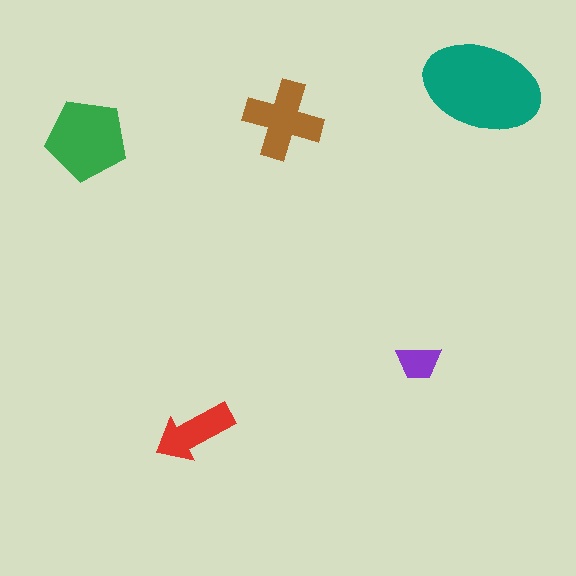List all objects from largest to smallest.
The teal ellipse, the green pentagon, the brown cross, the red arrow, the purple trapezoid.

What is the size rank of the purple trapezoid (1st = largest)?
5th.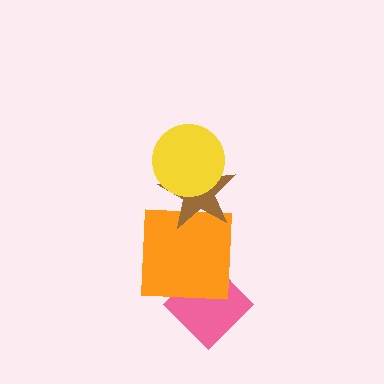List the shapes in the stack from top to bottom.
From top to bottom: the yellow circle, the brown star, the orange square, the pink diamond.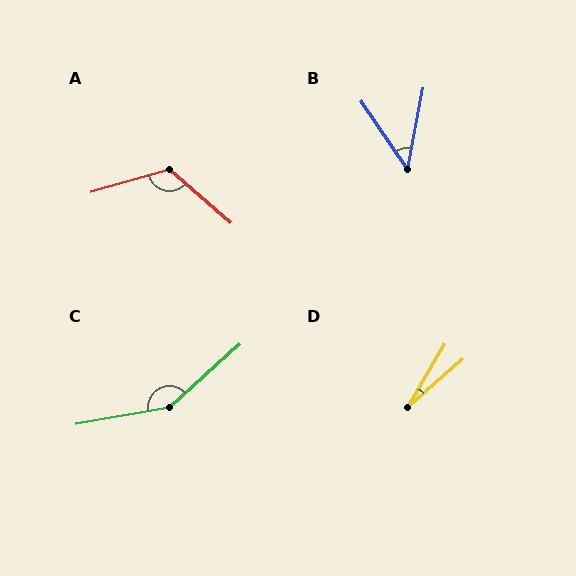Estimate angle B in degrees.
Approximately 44 degrees.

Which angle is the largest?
C, at approximately 148 degrees.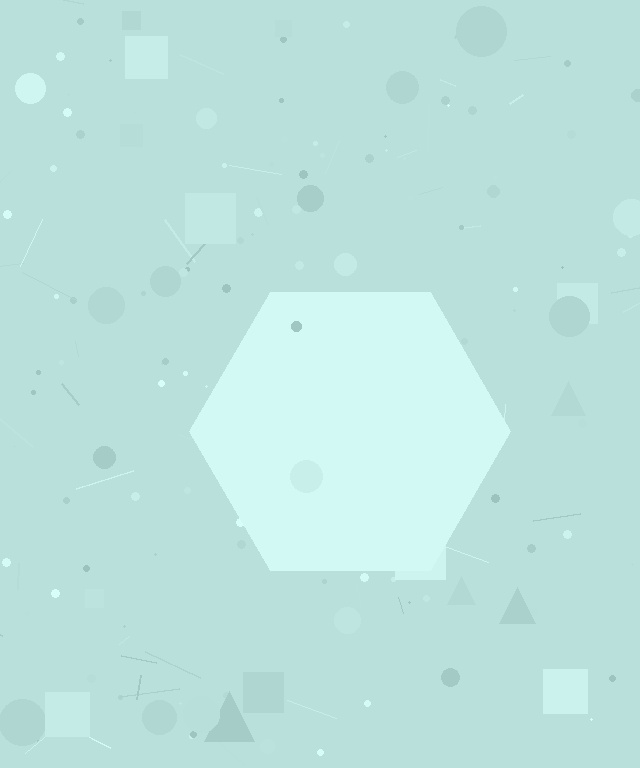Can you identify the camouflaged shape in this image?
The camouflaged shape is a hexagon.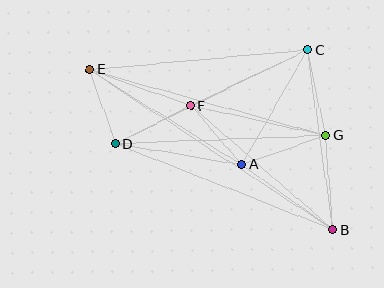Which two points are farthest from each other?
Points B and E are farthest from each other.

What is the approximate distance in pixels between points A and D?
The distance between A and D is approximately 129 pixels.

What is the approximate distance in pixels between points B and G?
The distance between B and G is approximately 95 pixels.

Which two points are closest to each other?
Points D and E are closest to each other.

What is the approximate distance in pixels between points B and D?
The distance between B and D is approximately 234 pixels.